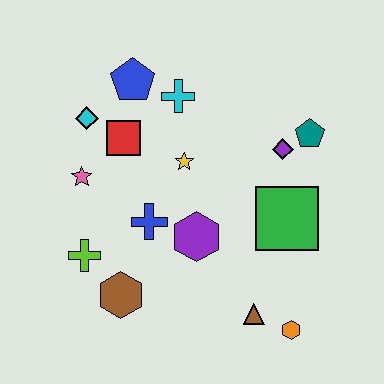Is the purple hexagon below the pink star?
Yes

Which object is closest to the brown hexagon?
The lime cross is closest to the brown hexagon.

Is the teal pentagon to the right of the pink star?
Yes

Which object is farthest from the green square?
The cyan diamond is farthest from the green square.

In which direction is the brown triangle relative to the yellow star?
The brown triangle is below the yellow star.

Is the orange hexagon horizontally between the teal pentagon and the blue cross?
Yes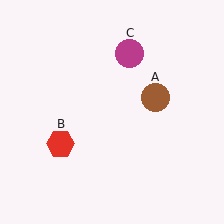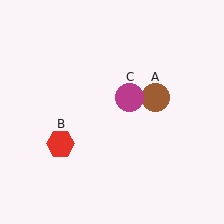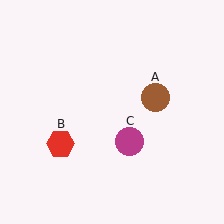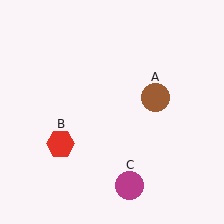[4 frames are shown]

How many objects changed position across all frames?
1 object changed position: magenta circle (object C).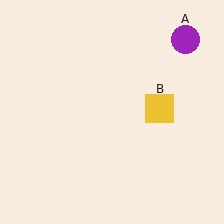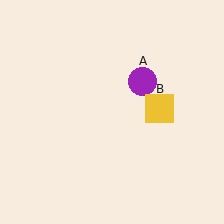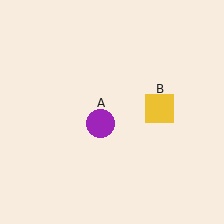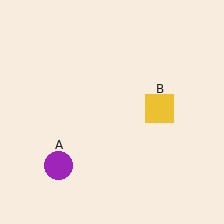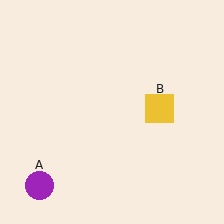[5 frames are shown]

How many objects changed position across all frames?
1 object changed position: purple circle (object A).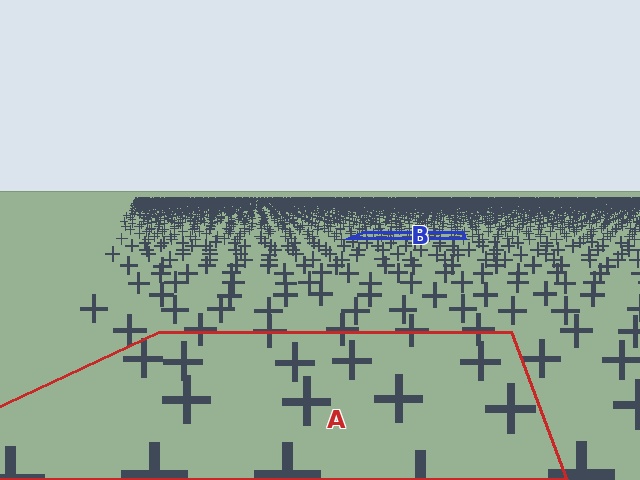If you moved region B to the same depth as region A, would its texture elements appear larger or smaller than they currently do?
They would appear larger. At a closer depth, the same texture elements are projected at a bigger on-screen size.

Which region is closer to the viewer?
Region A is closer. The texture elements there are larger and more spread out.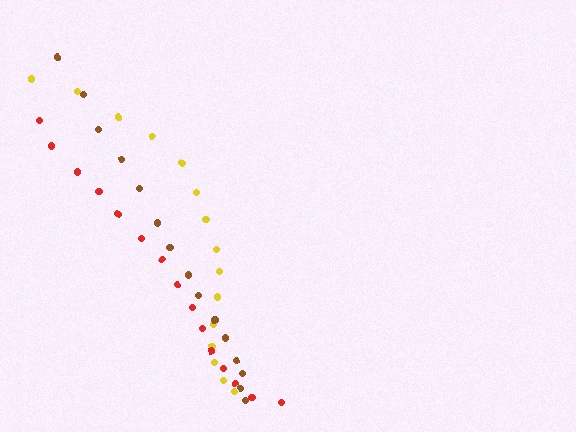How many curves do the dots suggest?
There are 3 distinct paths.